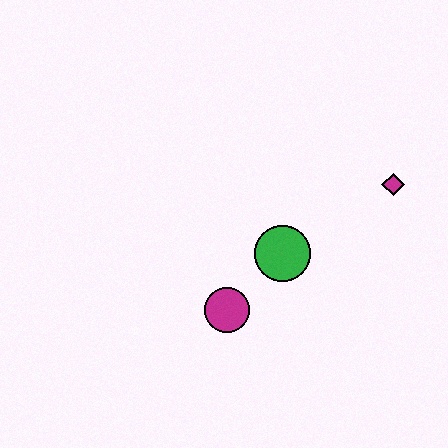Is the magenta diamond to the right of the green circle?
Yes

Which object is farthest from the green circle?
The magenta diamond is farthest from the green circle.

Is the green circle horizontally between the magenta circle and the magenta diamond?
Yes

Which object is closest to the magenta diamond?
The green circle is closest to the magenta diamond.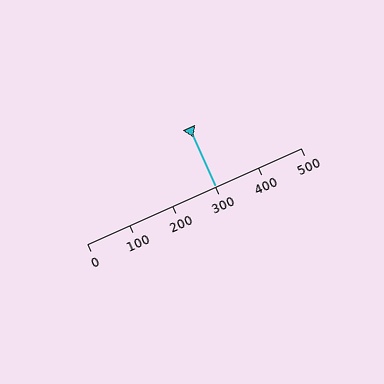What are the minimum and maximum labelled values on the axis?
The axis runs from 0 to 500.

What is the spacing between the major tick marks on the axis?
The major ticks are spaced 100 apart.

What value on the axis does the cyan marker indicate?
The marker indicates approximately 300.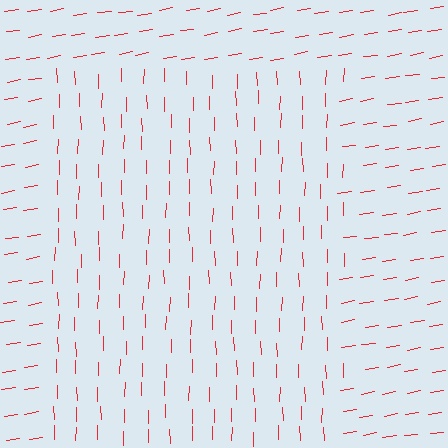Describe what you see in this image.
The image is filled with small red line segments. A rectangle region in the image has lines oriented differently from the surrounding lines, creating a visible texture boundary.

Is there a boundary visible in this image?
Yes, there is a texture boundary formed by a change in line orientation.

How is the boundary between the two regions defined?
The boundary is defined purely by a change in line orientation (approximately 80 degrees difference). All lines are the same color and thickness.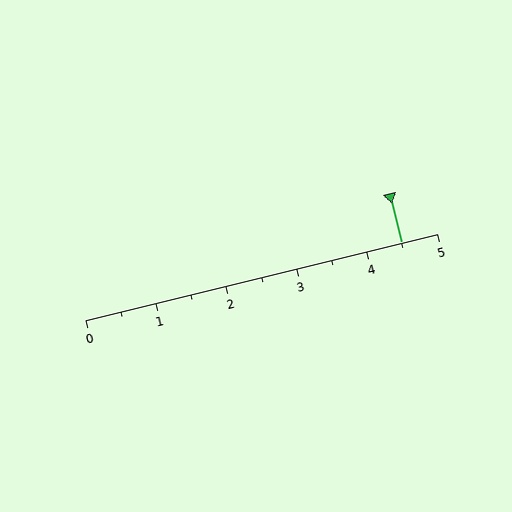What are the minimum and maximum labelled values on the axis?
The axis runs from 0 to 5.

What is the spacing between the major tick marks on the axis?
The major ticks are spaced 1 apart.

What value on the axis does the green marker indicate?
The marker indicates approximately 4.5.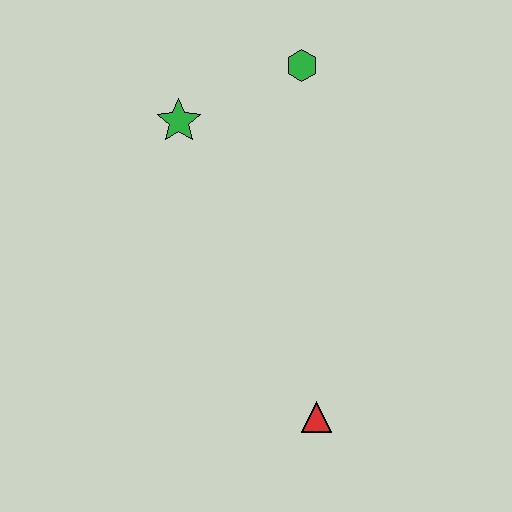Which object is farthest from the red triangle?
The green hexagon is farthest from the red triangle.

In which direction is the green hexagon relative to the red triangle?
The green hexagon is above the red triangle.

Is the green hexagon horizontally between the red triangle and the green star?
Yes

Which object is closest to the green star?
The green hexagon is closest to the green star.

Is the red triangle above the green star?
No